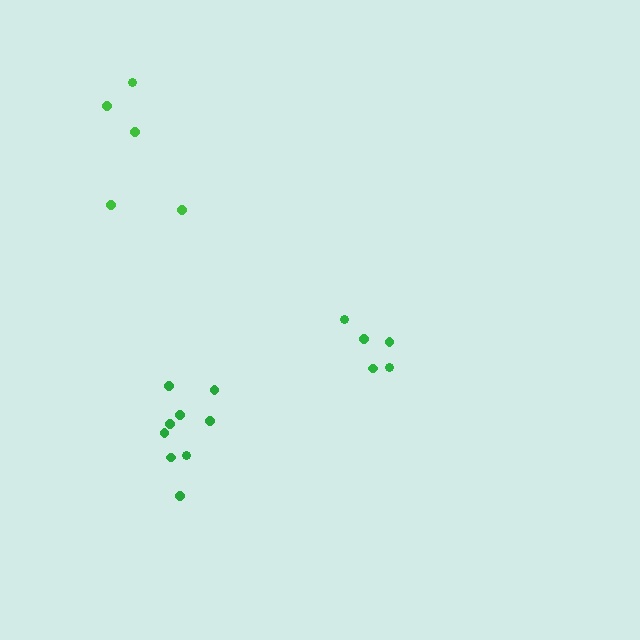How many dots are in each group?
Group 1: 9 dots, Group 2: 5 dots, Group 3: 5 dots (19 total).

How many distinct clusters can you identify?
There are 3 distinct clusters.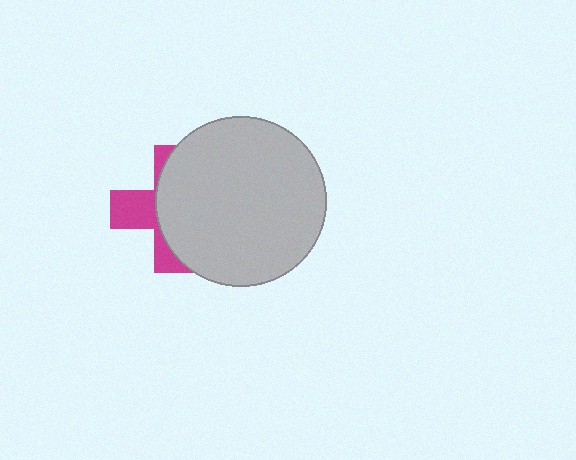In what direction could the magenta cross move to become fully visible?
The magenta cross could move left. That would shift it out from behind the light gray circle entirely.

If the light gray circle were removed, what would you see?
You would see the complete magenta cross.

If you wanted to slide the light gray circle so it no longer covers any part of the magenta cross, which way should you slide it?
Slide it right — that is the most direct way to separate the two shapes.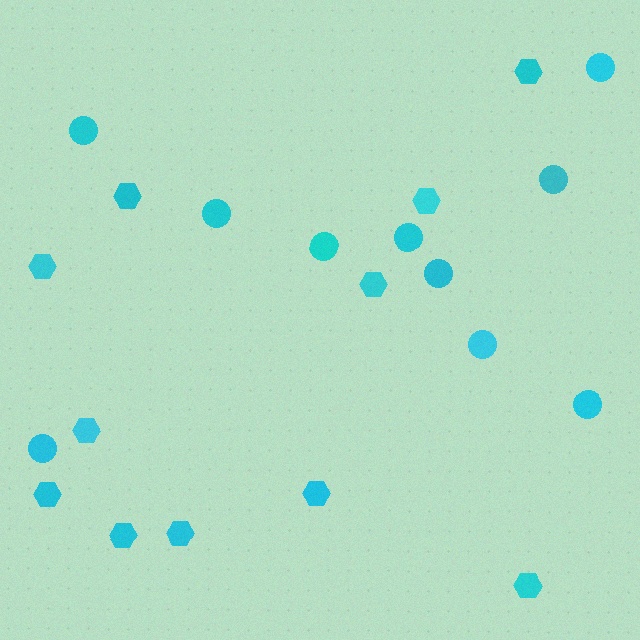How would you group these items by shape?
There are 2 groups: one group of hexagons (11) and one group of circles (10).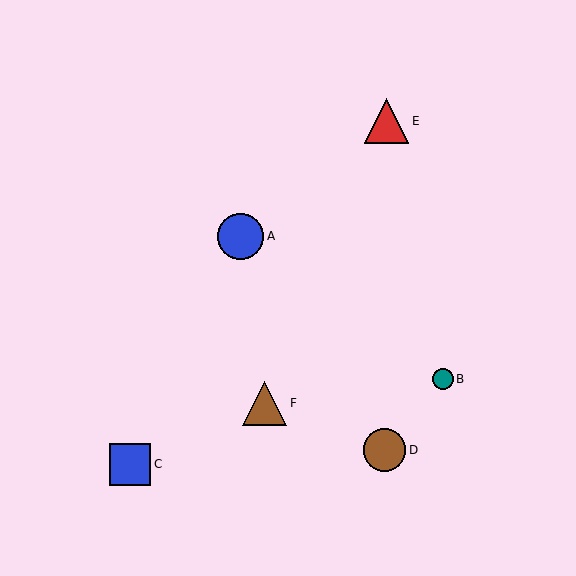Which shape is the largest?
The blue circle (labeled A) is the largest.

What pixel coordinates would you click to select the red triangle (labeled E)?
Click at (386, 121) to select the red triangle E.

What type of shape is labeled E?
Shape E is a red triangle.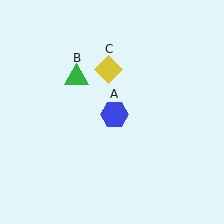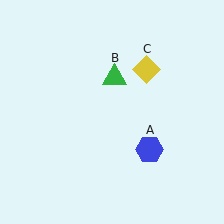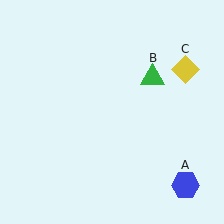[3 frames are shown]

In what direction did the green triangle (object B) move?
The green triangle (object B) moved right.